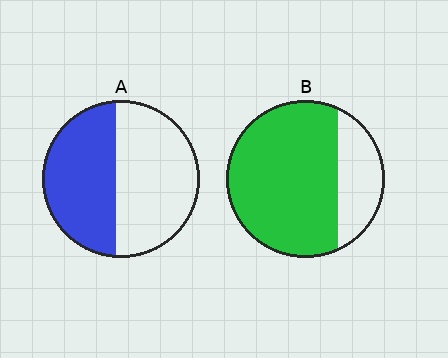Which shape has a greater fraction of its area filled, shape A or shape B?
Shape B.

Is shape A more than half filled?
No.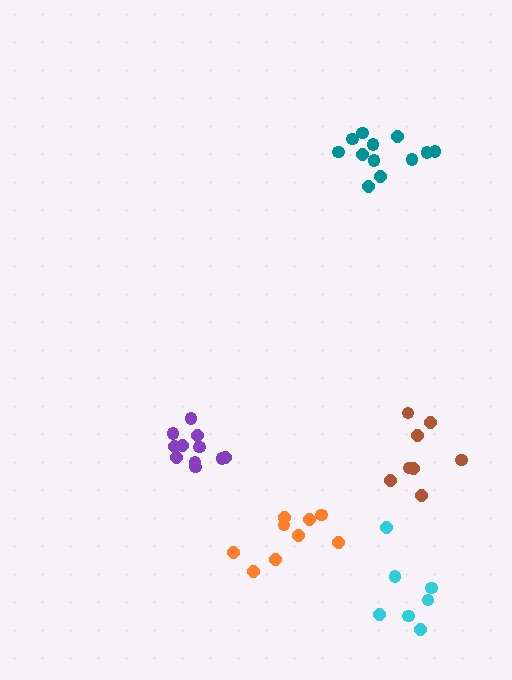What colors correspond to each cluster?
The clusters are colored: orange, brown, purple, teal, cyan.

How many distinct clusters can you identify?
There are 5 distinct clusters.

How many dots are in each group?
Group 1: 9 dots, Group 2: 8 dots, Group 3: 11 dots, Group 4: 12 dots, Group 5: 7 dots (47 total).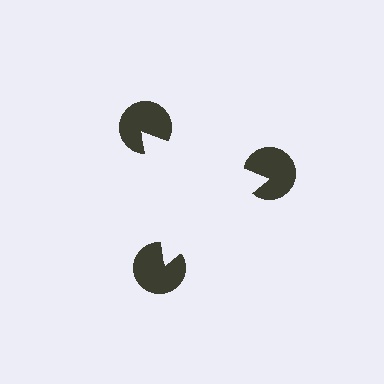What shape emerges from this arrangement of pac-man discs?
An illusory triangle — its edges are inferred from the aligned wedge cuts in the pac-man discs, not physically drawn.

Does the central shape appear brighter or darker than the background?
It typically appears slightly brighter than the background, even though no actual brightness change is drawn.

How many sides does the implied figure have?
3 sides.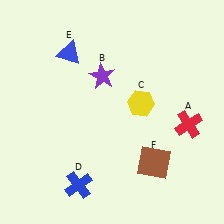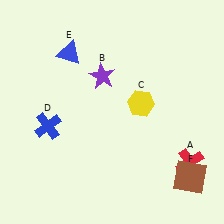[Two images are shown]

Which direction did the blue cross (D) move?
The blue cross (D) moved up.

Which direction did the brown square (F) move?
The brown square (F) moved right.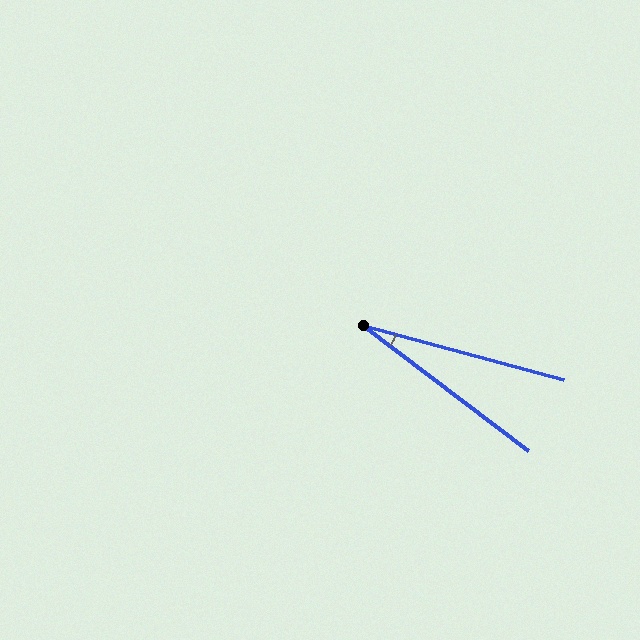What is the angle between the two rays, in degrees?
Approximately 22 degrees.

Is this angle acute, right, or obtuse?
It is acute.